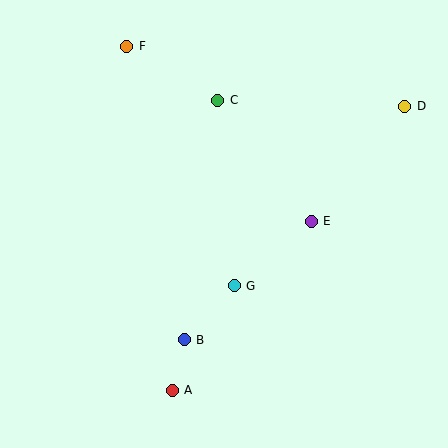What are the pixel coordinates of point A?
Point A is at (172, 390).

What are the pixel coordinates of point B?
Point B is at (184, 340).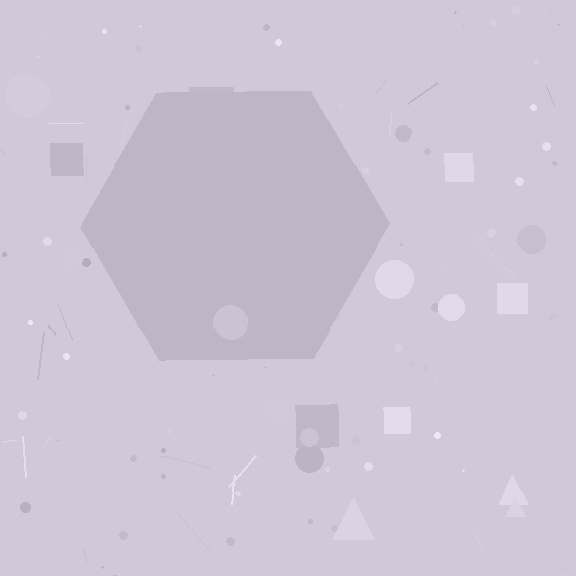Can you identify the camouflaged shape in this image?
The camouflaged shape is a hexagon.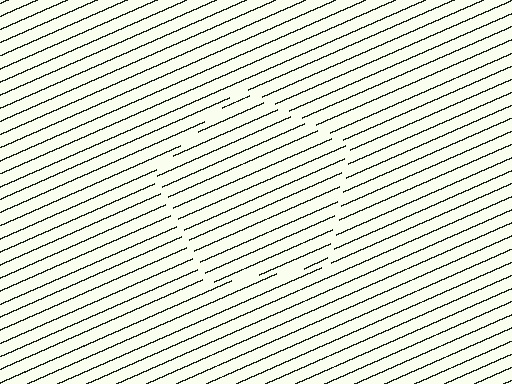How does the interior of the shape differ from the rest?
The interior of the shape contains the same grating, shifted by half a period — the contour is defined by the phase discontinuity where line-ends from the inner and outer gratings abut.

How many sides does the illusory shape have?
5 sides — the line-ends trace a pentagon.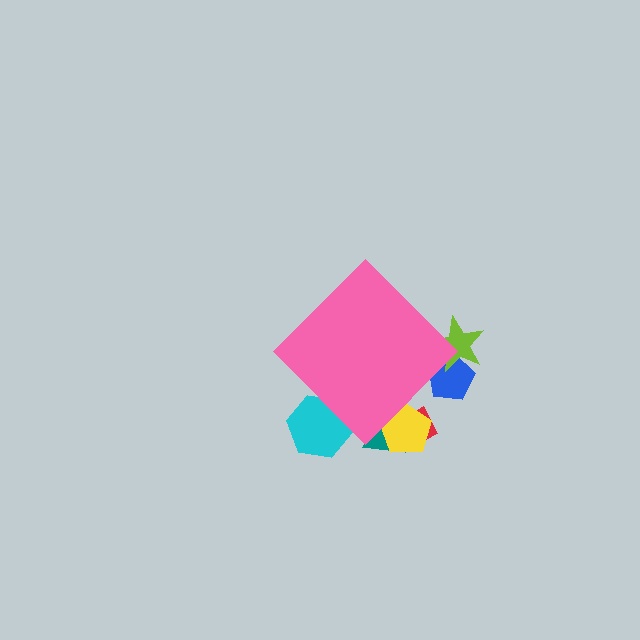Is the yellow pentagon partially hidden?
Yes, the yellow pentagon is partially hidden behind the pink diamond.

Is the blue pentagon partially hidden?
Yes, the blue pentagon is partially hidden behind the pink diamond.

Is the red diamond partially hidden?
Yes, the red diamond is partially hidden behind the pink diamond.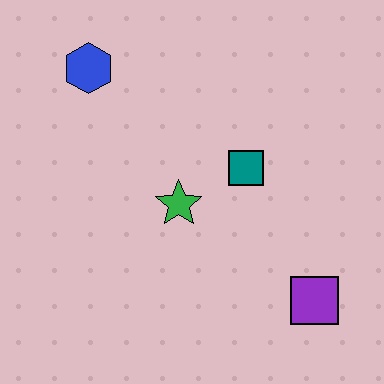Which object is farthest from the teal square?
The blue hexagon is farthest from the teal square.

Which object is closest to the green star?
The teal square is closest to the green star.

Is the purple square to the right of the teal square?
Yes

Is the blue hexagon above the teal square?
Yes